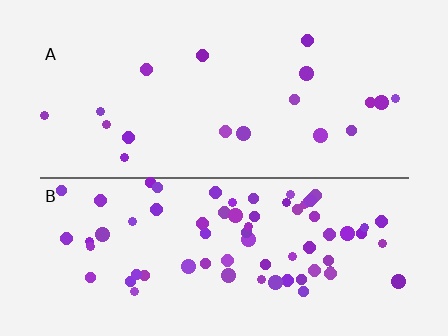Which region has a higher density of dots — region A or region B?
B (the bottom).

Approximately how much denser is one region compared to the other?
Approximately 3.9× — region B over region A.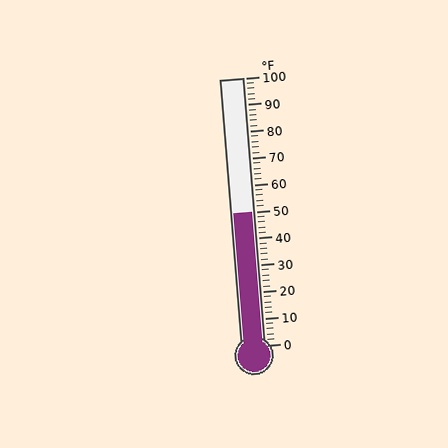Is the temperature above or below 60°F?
The temperature is below 60°F.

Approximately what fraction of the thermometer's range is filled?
The thermometer is filled to approximately 50% of its range.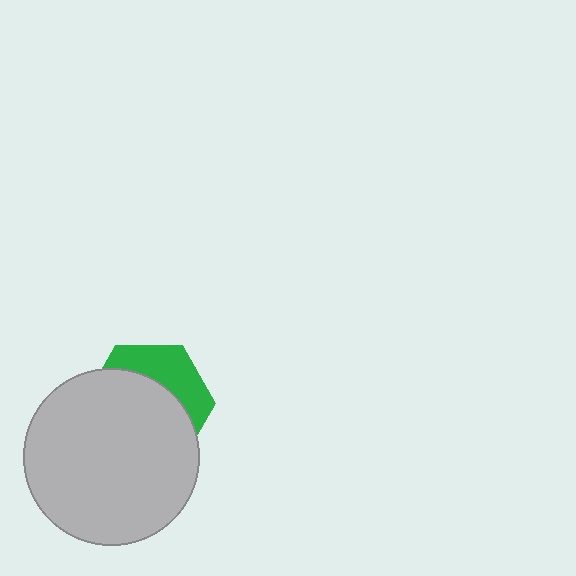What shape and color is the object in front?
The object in front is a light gray circle.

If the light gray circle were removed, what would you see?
You would see the complete green hexagon.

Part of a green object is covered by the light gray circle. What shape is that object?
It is a hexagon.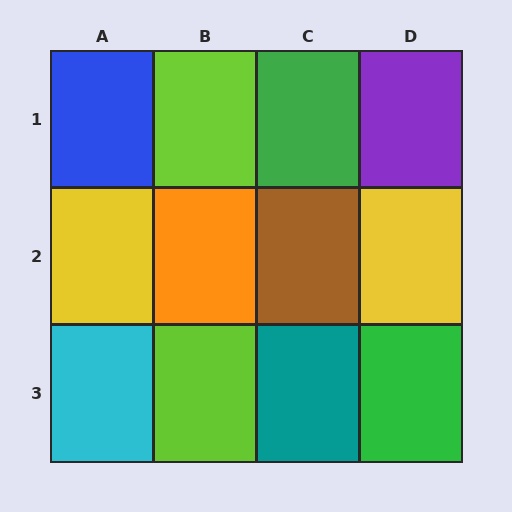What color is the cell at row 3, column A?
Cyan.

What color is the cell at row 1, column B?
Lime.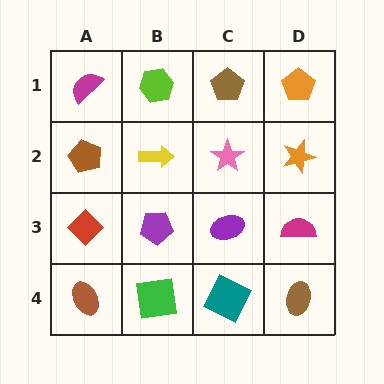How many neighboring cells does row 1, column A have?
2.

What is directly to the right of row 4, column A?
A green square.